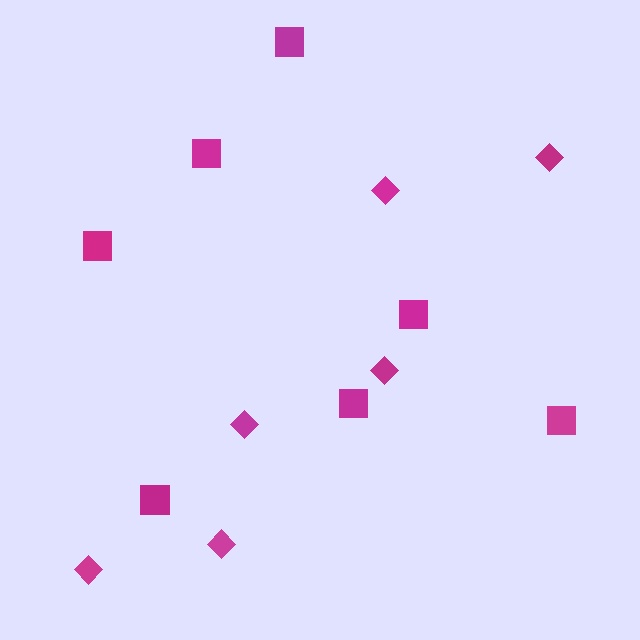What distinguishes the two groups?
There are 2 groups: one group of squares (7) and one group of diamonds (6).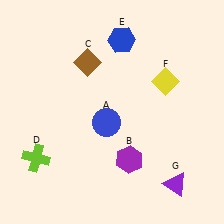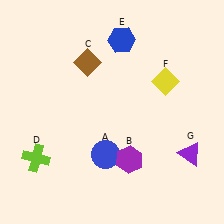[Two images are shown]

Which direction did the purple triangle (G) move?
The purple triangle (G) moved up.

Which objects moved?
The objects that moved are: the blue circle (A), the purple triangle (G).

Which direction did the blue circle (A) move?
The blue circle (A) moved down.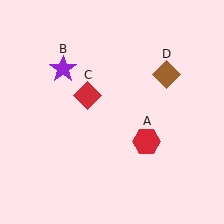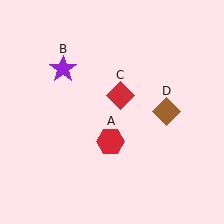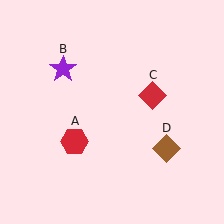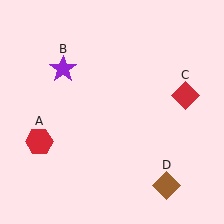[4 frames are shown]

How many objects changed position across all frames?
3 objects changed position: red hexagon (object A), red diamond (object C), brown diamond (object D).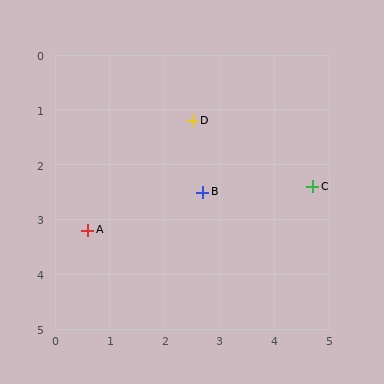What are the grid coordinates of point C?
Point C is at approximately (4.7, 2.4).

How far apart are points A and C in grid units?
Points A and C are about 4.2 grid units apart.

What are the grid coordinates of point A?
Point A is at approximately (0.6, 3.2).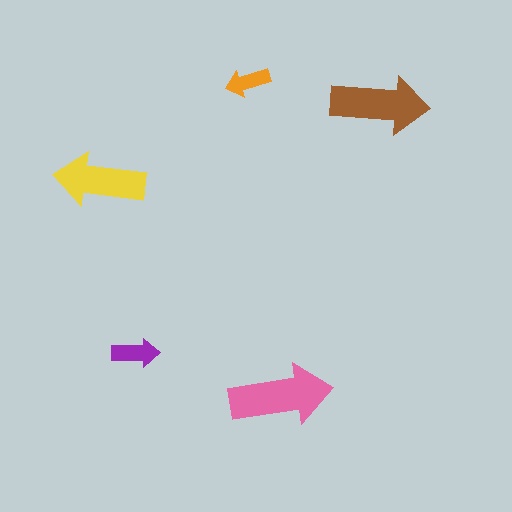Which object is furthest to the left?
The yellow arrow is leftmost.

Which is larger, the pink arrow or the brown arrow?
The pink one.